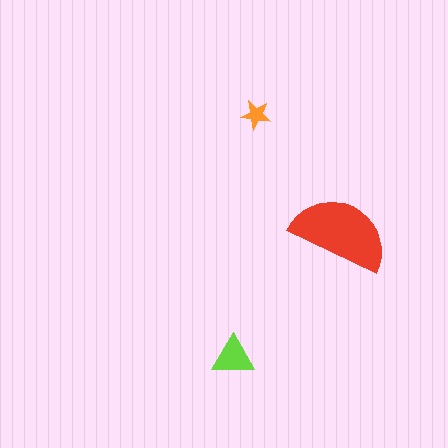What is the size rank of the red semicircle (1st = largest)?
1st.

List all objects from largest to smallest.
The red semicircle, the lime triangle, the orange star.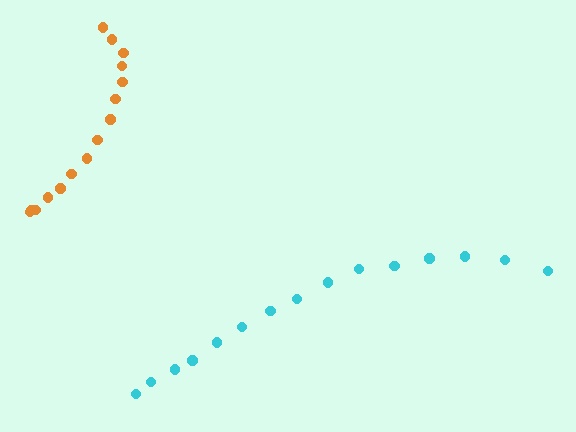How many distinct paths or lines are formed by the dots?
There are 2 distinct paths.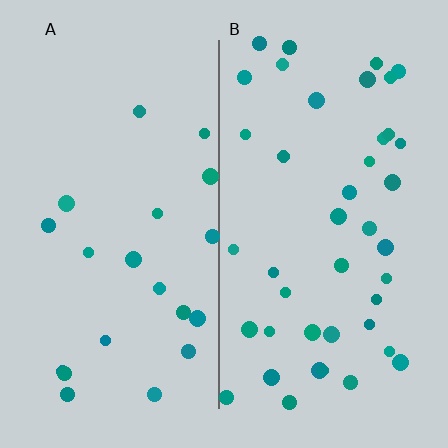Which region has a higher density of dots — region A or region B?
B (the right).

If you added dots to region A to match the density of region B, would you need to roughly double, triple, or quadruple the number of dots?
Approximately double.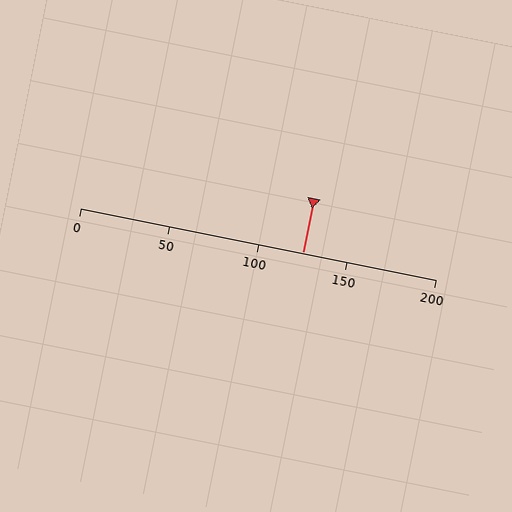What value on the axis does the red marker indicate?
The marker indicates approximately 125.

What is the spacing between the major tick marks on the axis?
The major ticks are spaced 50 apart.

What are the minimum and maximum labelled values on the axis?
The axis runs from 0 to 200.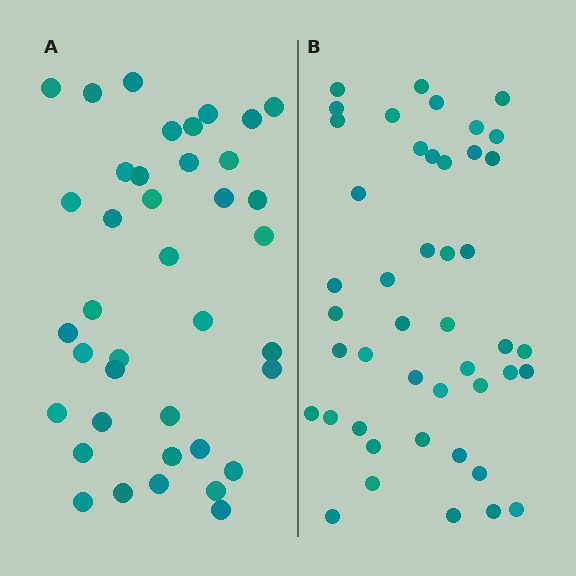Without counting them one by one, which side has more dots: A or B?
Region B (the right region) has more dots.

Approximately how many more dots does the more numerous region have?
Region B has about 6 more dots than region A.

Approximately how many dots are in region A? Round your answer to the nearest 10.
About 40 dots. (The exact count is 39, which rounds to 40.)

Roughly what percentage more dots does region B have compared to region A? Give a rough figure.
About 15% more.